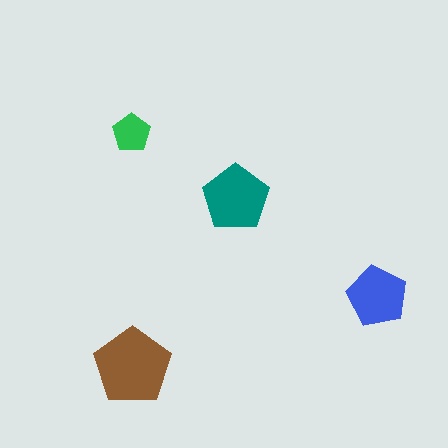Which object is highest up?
The green pentagon is topmost.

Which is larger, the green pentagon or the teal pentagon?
The teal one.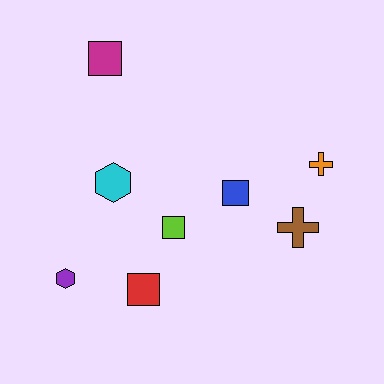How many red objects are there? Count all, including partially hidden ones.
There is 1 red object.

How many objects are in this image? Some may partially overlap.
There are 8 objects.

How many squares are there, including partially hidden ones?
There are 4 squares.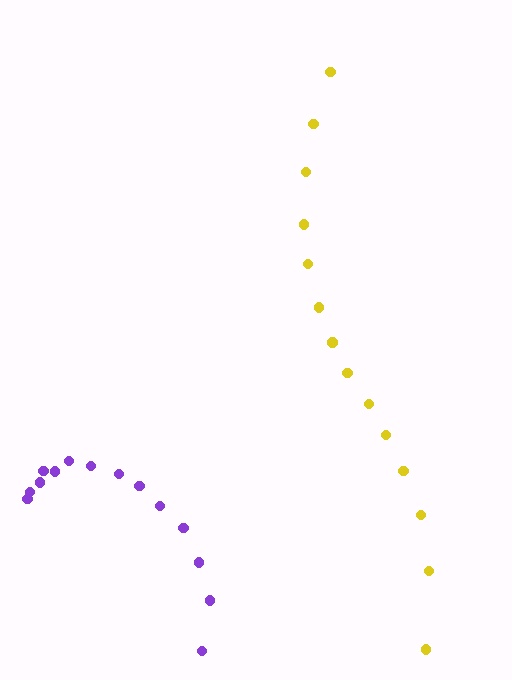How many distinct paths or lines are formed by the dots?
There are 2 distinct paths.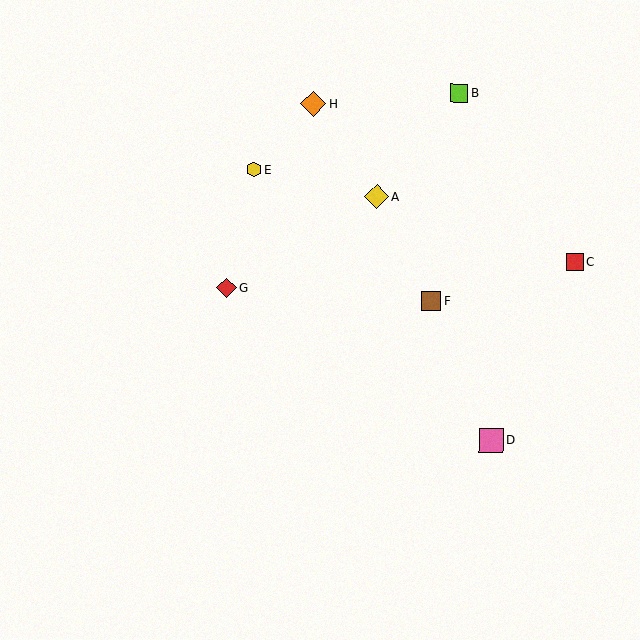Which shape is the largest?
The orange diamond (labeled H) is the largest.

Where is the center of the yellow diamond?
The center of the yellow diamond is at (377, 197).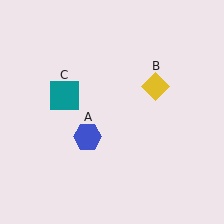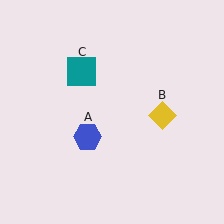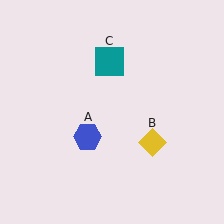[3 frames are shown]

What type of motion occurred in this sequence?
The yellow diamond (object B), teal square (object C) rotated clockwise around the center of the scene.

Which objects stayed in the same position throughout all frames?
Blue hexagon (object A) remained stationary.